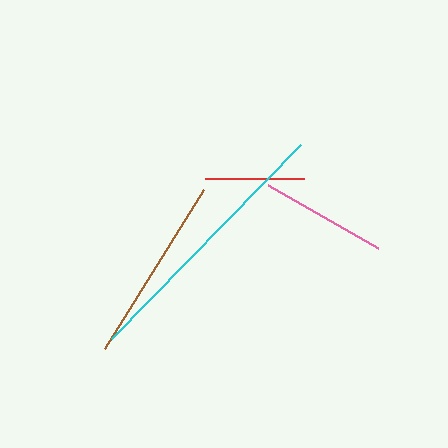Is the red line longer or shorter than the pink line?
The pink line is longer than the red line.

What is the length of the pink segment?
The pink segment is approximately 127 pixels long.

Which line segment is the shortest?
The red line is the shortest at approximately 99 pixels.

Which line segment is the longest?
The cyan line is the longest at approximately 271 pixels.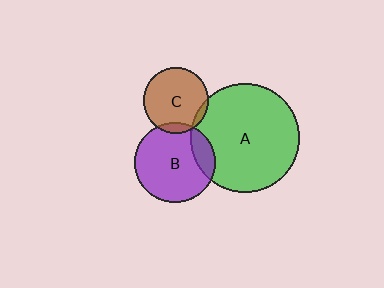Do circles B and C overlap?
Yes.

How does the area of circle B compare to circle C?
Approximately 1.5 times.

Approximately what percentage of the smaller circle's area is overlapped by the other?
Approximately 10%.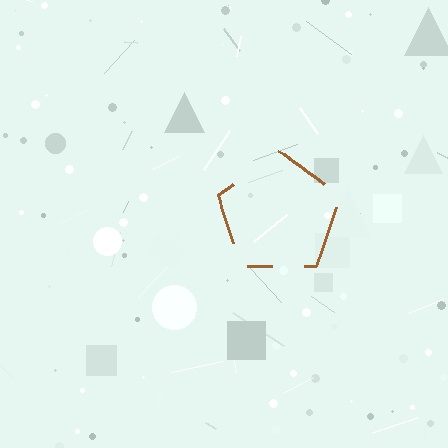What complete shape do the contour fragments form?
The contour fragments form a pentagon.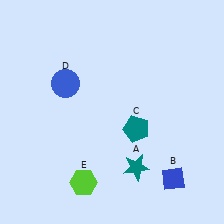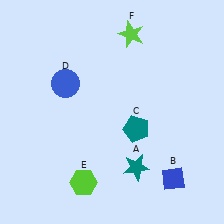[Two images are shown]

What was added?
A lime star (F) was added in Image 2.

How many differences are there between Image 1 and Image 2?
There is 1 difference between the two images.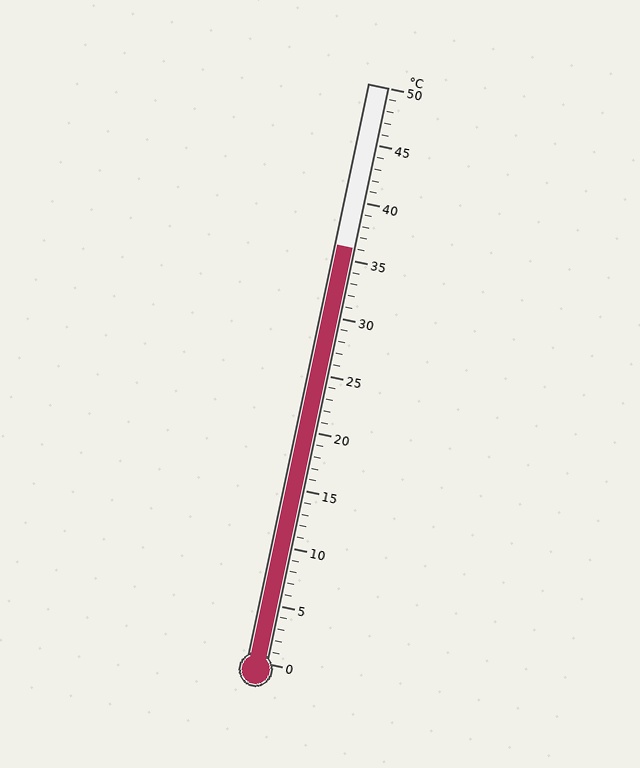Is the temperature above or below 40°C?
The temperature is below 40°C.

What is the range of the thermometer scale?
The thermometer scale ranges from 0°C to 50°C.